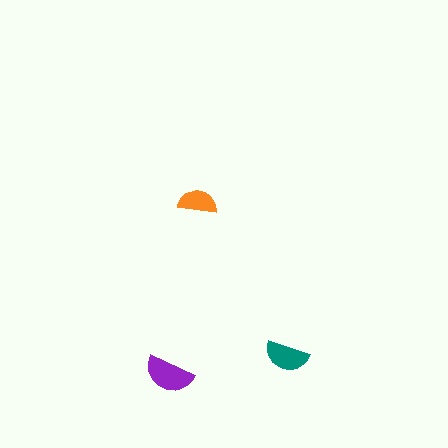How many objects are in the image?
There are 3 objects in the image.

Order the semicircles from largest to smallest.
the purple one, the teal one, the orange one.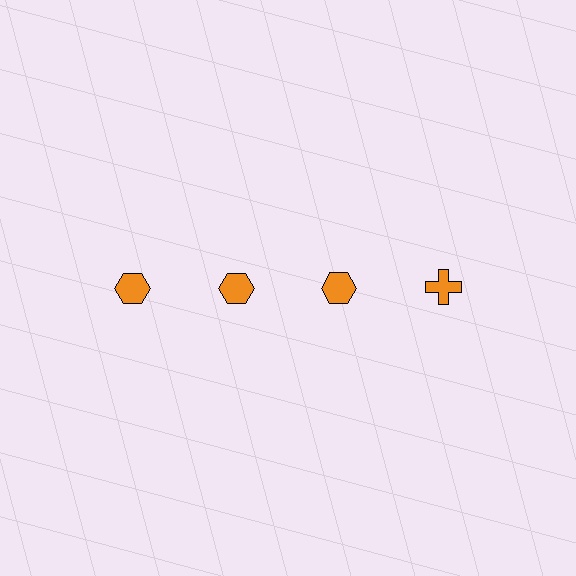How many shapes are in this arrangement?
There are 4 shapes arranged in a grid pattern.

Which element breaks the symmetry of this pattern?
The orange cross in the top row, second from right column breaks the symmetry. All other shapes are orange hexagons.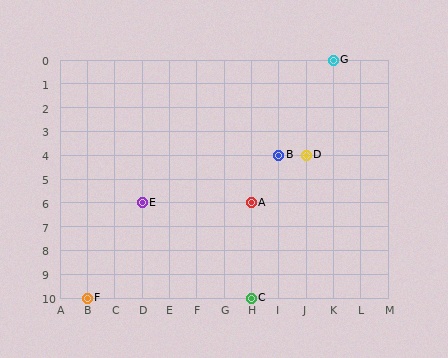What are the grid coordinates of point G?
Point G is at grid coordinates (K, 0).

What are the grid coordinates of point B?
Point B is at grid coordinates (I, 4).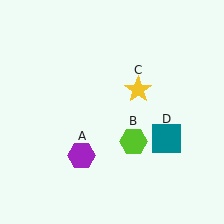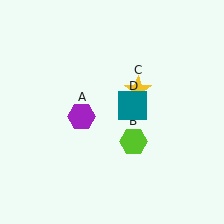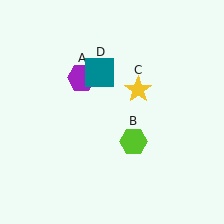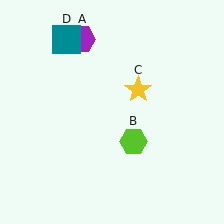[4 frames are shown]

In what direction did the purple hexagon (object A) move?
The purple hexagon (object A) moved up.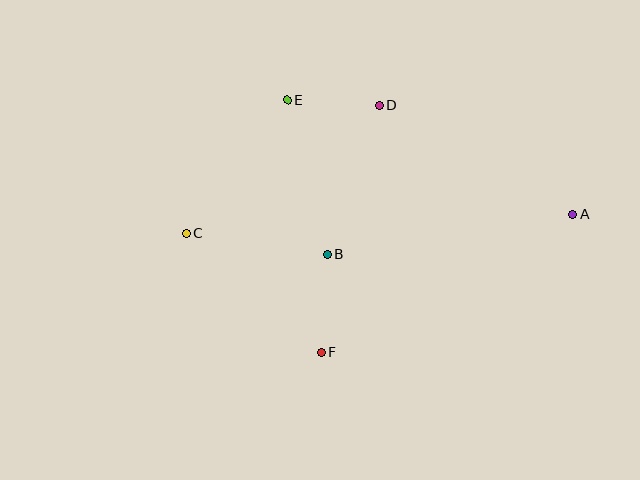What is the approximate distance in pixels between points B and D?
The distance between B and D is approximately 158 pixels.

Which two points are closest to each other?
Points D and E are closest to each other.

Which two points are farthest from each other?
Points A and C are farthest from each other.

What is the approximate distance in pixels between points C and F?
The distance between C and F is approximately 181 pixels.